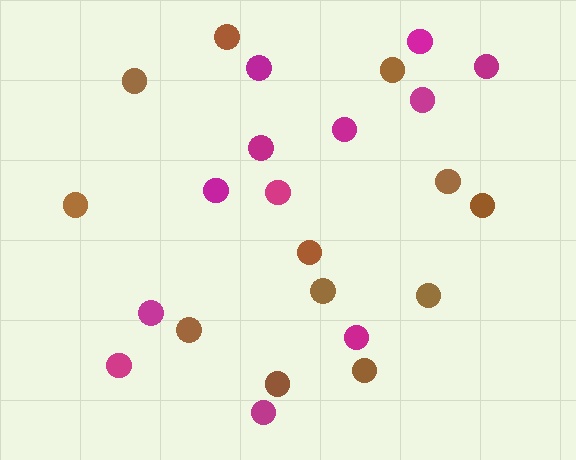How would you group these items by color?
There are 2 groups: one group of magenta circles (12) and one group of brown circles (12).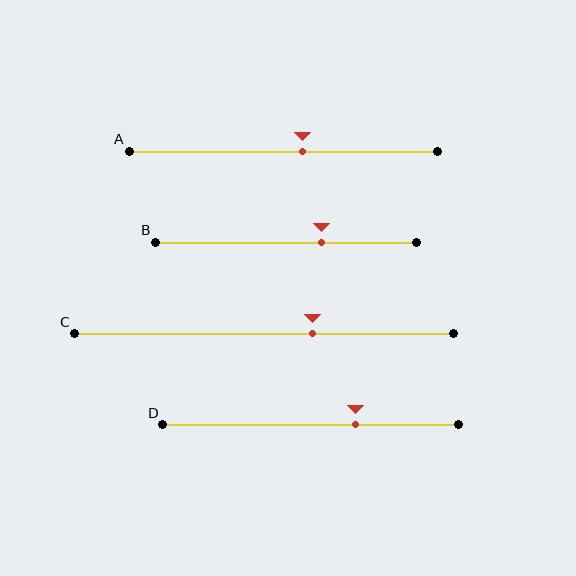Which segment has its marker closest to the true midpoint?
Segment A has its marker closest to the true midpoint.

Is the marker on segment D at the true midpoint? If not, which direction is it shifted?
No, the marker on segment D is shifted to the right by about 15% of the segment length.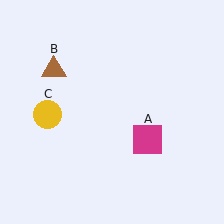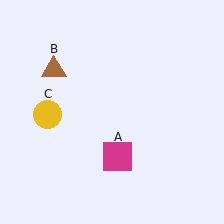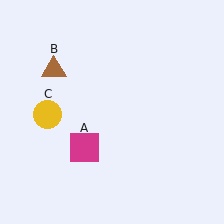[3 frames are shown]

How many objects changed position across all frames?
1 object changed position: magenta square (object A).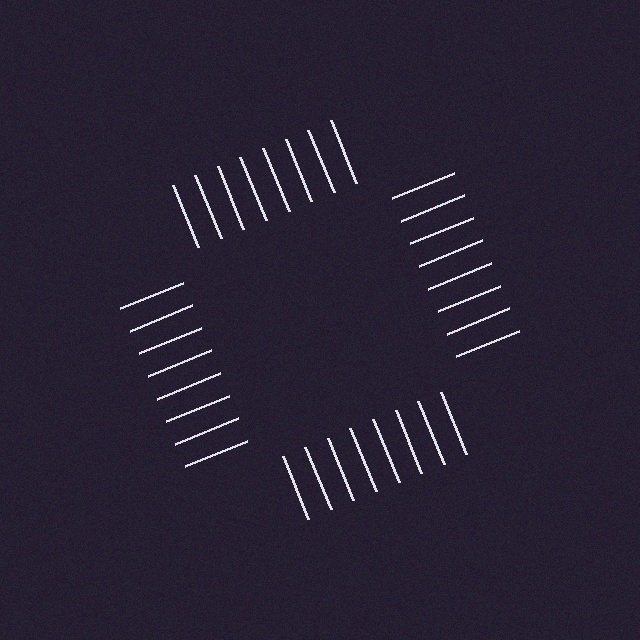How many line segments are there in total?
32 — 8 along each of the 4 edges.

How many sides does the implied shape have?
4 sides — the line-ends trace a square.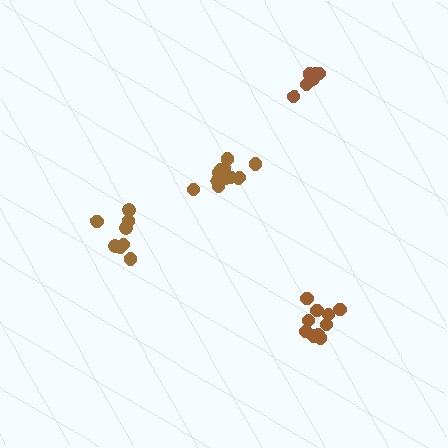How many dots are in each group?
Group 1: 6 dots, Group 2: 10 dots, Group 3: 8 dots, Group 4: 11 dots (35 total).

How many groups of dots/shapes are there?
There are 4 groups.